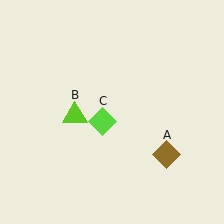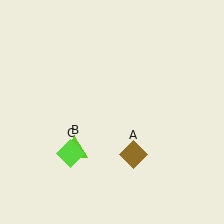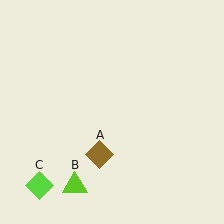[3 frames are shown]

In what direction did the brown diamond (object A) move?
The brown diamond (object A) moved left.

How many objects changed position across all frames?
3 objects changed position: brown diamond (object A), lime triangle (object B), lime diamond (object C).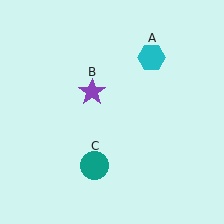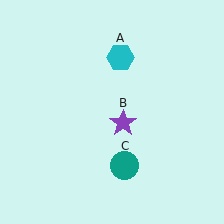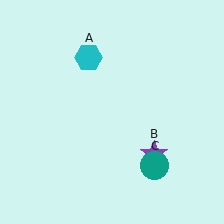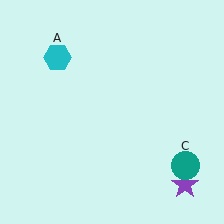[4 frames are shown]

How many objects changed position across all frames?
3 objects changed position: cyan hexagon (object A), purple star (object B), teal circle (object C).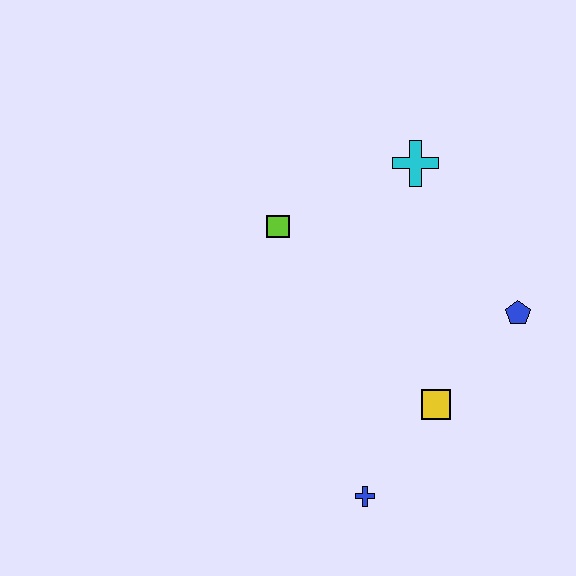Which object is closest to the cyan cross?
The lime square is closest to the cyan cross.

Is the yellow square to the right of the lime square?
Yes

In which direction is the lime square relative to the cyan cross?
The lime square is to the left of the cyan cross.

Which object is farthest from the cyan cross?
The blue cross is farthest from the cyan cross.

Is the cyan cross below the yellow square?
No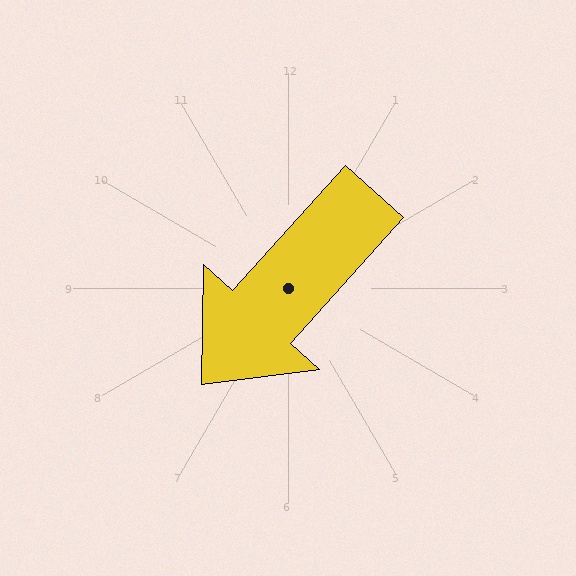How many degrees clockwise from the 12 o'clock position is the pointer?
Approximately 222 degrees.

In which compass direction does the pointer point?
Southwest.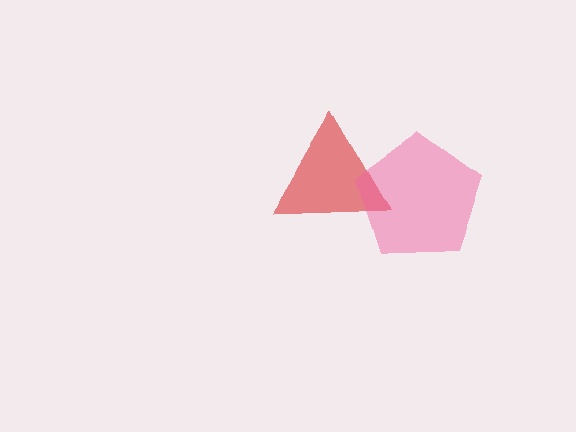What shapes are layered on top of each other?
The layered shapes are: a red triangle, a pink pentagon.